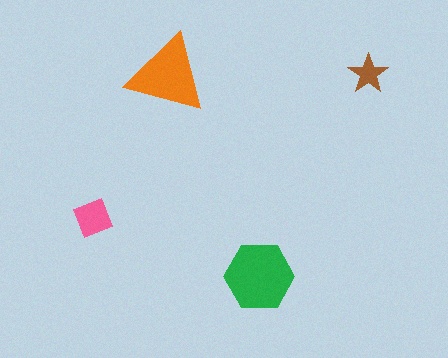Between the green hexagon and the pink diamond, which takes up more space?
The green hexagon.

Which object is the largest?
The green hexagon.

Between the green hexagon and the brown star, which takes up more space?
The green hexagon.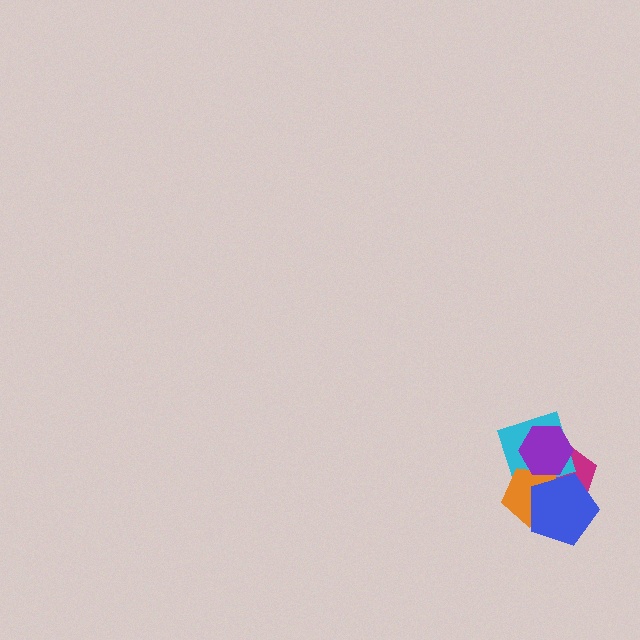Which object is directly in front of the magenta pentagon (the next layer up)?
The cyan diamond is directly in front of the magenta pentagon.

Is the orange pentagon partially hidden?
Yes, it is partially covered by another shape.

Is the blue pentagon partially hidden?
No, no other shape covers it.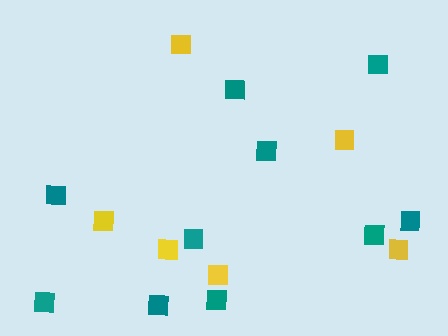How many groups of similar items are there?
There are 2 groups: one group of yellow squares (6) and one group of teal squares (10).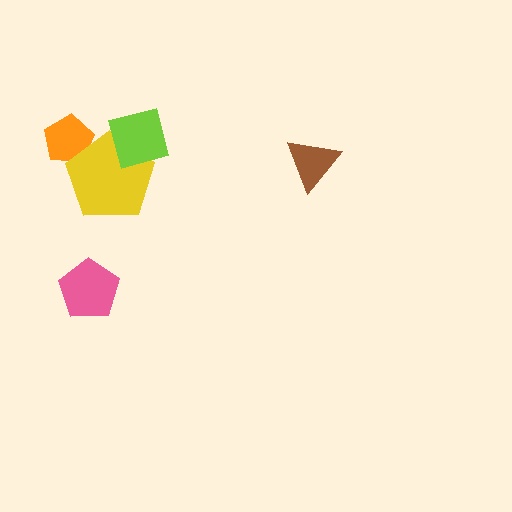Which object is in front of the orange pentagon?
The yellow pentagon is in front of the orange pentagon.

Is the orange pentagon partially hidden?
Yes, it is partially covered by another shape.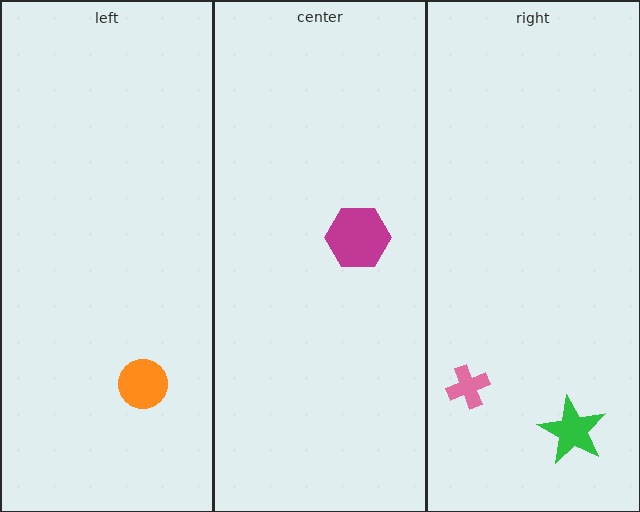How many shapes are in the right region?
2.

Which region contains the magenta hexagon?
The center region.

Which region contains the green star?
The right region.